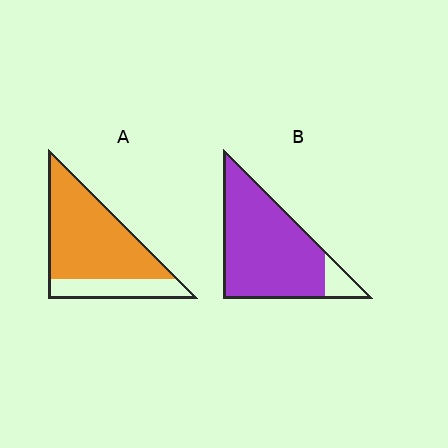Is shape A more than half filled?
Yes.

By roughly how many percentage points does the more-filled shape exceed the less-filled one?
By roughly 15 percentage points (B over A).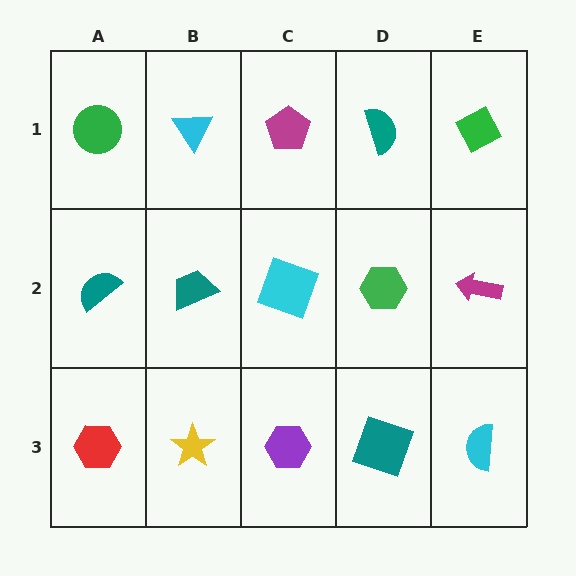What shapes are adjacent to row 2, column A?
A green circle (row 1, column A), a red hexagon (row 3, column A), a teal trapezoid (row 2, column B).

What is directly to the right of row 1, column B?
A magenta pentagon.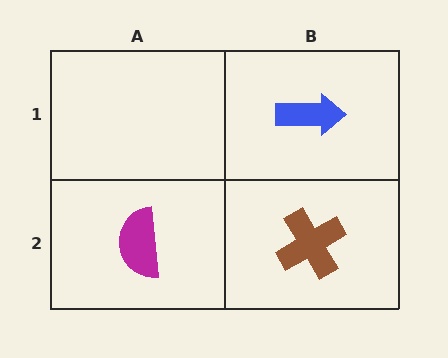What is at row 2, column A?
A magenta semicircle.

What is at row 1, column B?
A blue arrow.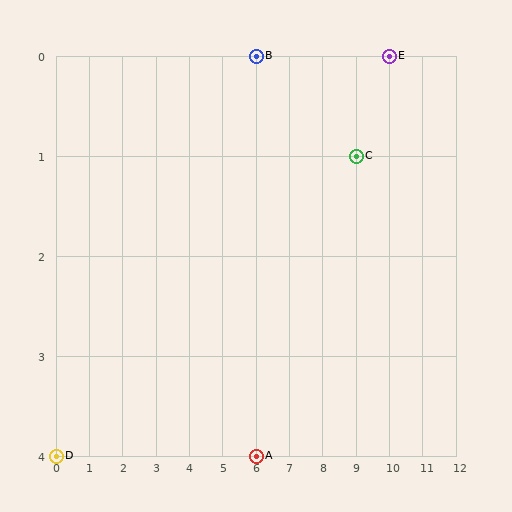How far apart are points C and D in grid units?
Points C and D are 9 columns and 3 rows apart (about 9.5 grid units diagonally).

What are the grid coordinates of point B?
Point B is at grid coordinates (6, 0).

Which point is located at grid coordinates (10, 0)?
Point E is at (10, 0).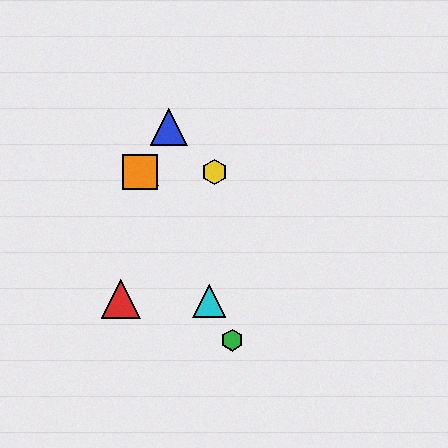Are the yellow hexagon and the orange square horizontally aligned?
Yes, both are at y≈172.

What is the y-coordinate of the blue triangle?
The blue triangle is at y≈127.